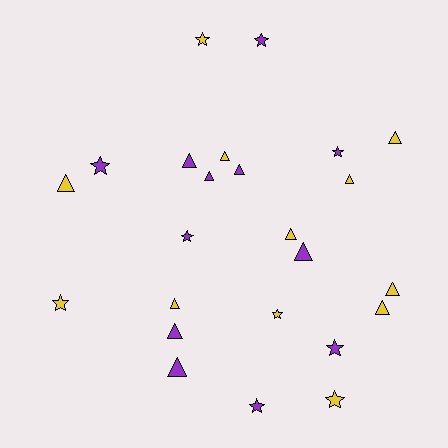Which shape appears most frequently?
Triangle, with 14 objects.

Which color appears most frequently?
Yellow, with 12 objects.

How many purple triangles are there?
There are 6 purple triangles.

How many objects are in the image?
There are 24 objects.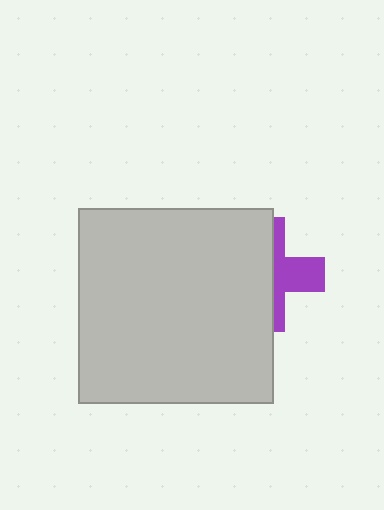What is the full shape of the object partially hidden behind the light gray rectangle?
The partially hidden object is a purple cross.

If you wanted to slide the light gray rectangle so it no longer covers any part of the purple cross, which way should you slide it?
Slide it left — that is the most direct way to separate the two shapes.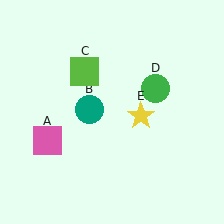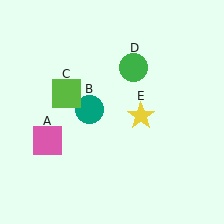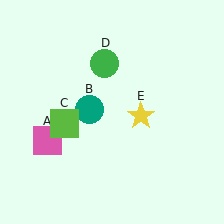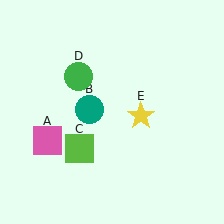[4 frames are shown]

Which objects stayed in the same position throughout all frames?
Pink square (object A) and teal circle (object B) and yellow star (object E) remained stationary.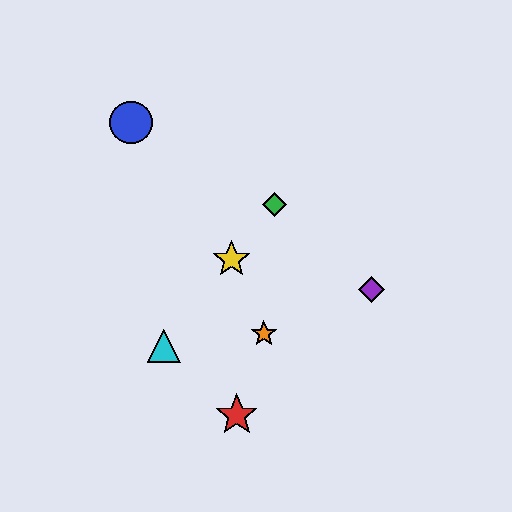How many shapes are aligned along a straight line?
3 shapes (the green diamond, the yellow star, the cyan triangle) are aligned along a straight line.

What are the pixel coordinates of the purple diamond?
The purple diamond is at (372, 289).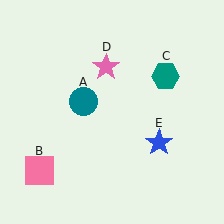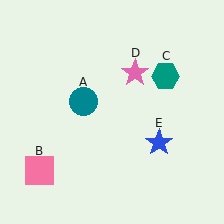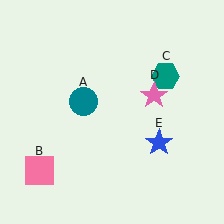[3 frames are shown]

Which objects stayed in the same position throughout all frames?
Teal circle (object A) and pink square (object B) and teal hexagon (object C) and blue star (object E) remained stationary.